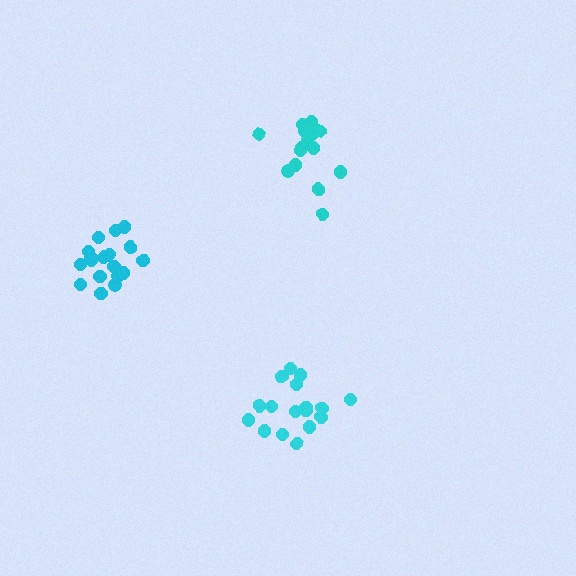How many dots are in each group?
Group 1: 17 dots, Group 2: 16 dots, Group 3: 18 dots (51 total).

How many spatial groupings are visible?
There are 3 spatial groupings.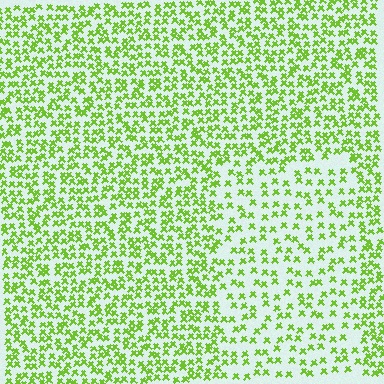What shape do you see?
I see a rectangle.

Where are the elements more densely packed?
The elements are more densely packed outside the rectangle boundary.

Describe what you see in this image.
The image contains small lime elements arranged at two different densities. A rectangle-shaped region is visible where the elements are less densely packed than the surrounding area.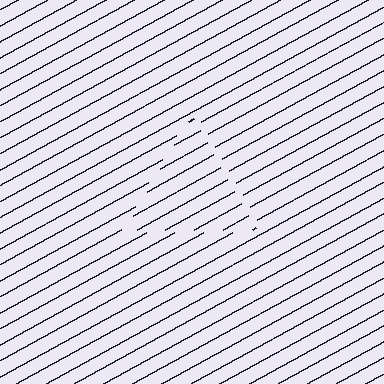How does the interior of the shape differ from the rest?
The interior of the shape contains the same grating, shifted by half a period — the contour is defined by the phase discontinuity where line-ends from the inner and outer gratings abut.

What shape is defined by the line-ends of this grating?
An illusory triangle. The interior of the shape contains the same grating, shifted by half a period — the contour is defined by the phase discontinuity where line-ends from the inner and outer gratings abut.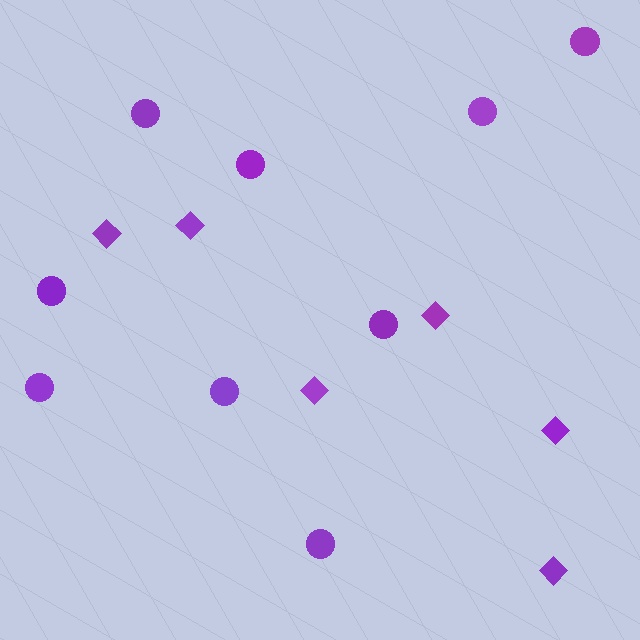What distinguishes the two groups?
There are 2 groups: one group of circles (9) and one group of diamonds (6).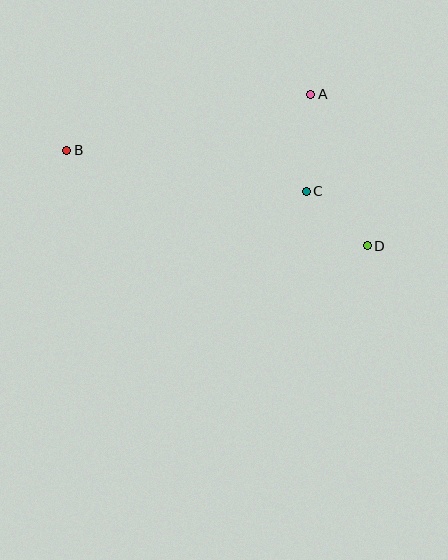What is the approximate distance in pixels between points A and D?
The distance between A and D is approximately 162 pixels.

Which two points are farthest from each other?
Points B and D are farthest from each other.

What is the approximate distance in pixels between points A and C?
The distance between A and C is approximately 97 pixels.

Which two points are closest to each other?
Points C and D are closest to each other.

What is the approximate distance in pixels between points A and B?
The distance between A and B is approximately 250 pixels.